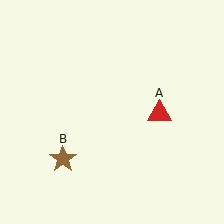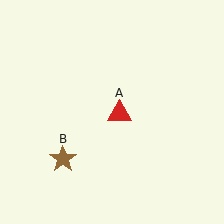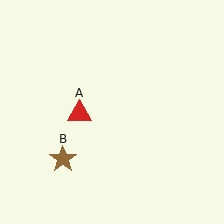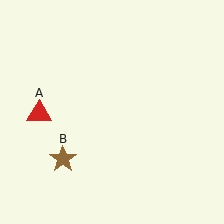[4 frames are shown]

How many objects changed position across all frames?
1 object changed position: red triangle (object A).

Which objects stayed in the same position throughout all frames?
Brown star (object B) remained stationary.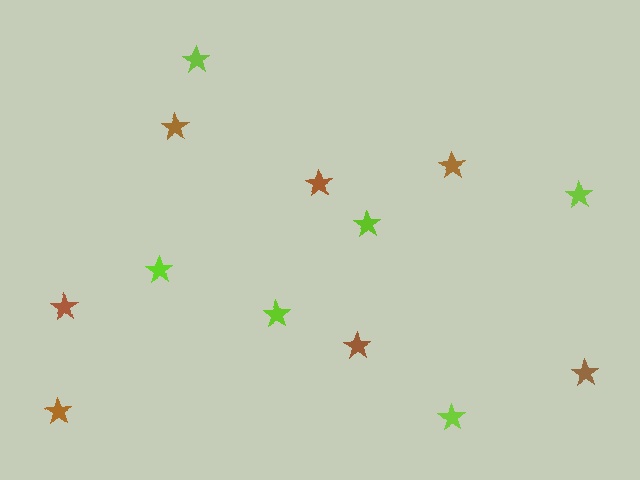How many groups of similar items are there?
There are 2 groups: one group of brown stars (7) and one group of lime stars (6).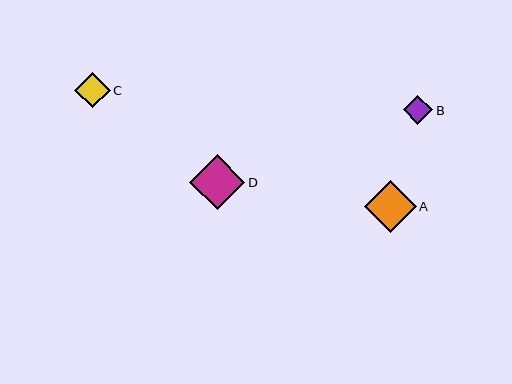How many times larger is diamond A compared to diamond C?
Diamond A is approximately 1.5 times the size of diamond C.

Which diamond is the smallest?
Diamond B is the smallest with a size of approximately 30 pixels.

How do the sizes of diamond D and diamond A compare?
Diamond D and diamond A are approximately the same size.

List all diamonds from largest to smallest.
From largest to smallest: D, A, C, B.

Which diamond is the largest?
Diamond D is the largest with a size of approximately 55 pixels.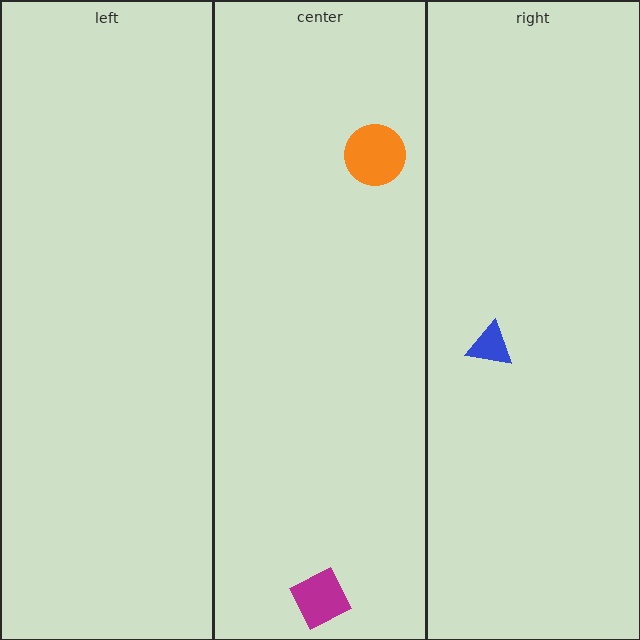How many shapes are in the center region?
2.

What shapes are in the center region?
The orange circle, the magenta diamond.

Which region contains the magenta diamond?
The center region.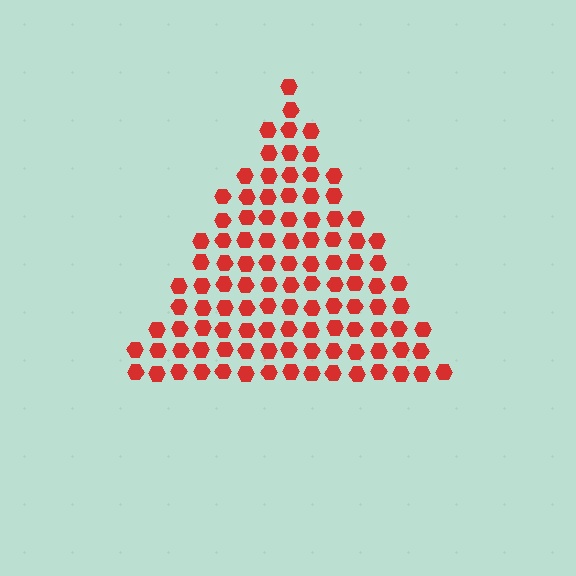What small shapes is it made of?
It is made of small hexagons.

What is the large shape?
The large shape is a triangle.